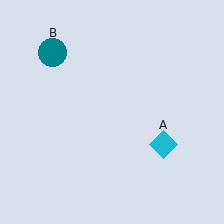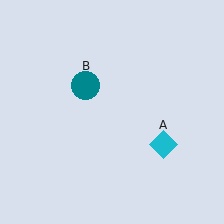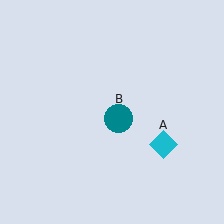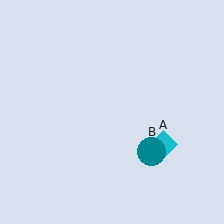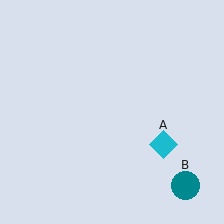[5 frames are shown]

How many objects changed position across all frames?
1 object changed position: teal circle (object B).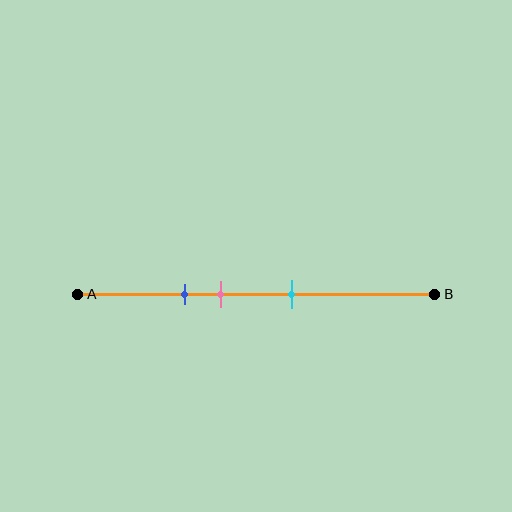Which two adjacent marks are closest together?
The blue and pink marks are the closest adjacent pair.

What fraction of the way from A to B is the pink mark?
The pink mark is approximately 40% (0.4) of the way from A to B.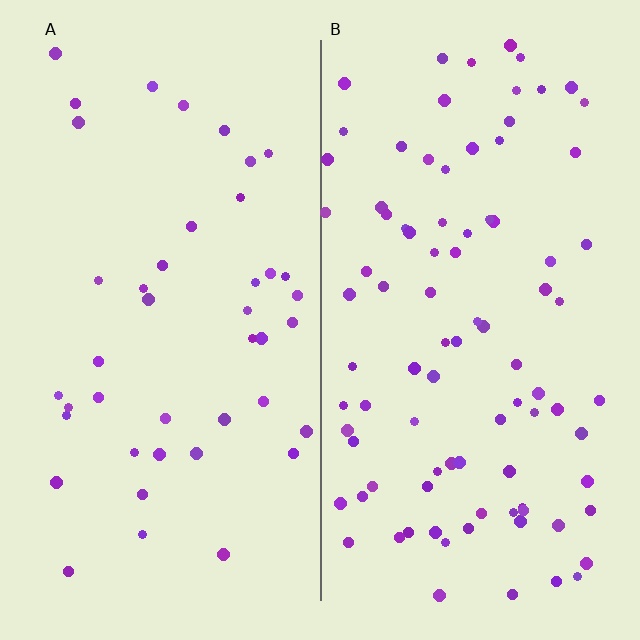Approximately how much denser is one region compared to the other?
Approximately 2.1× — region B over region A.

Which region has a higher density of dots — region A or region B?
B (the right).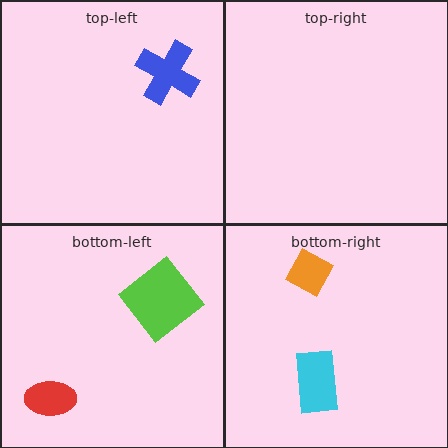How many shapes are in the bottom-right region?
2.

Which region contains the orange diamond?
The bottom-right region.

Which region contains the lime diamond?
The bottom-left region.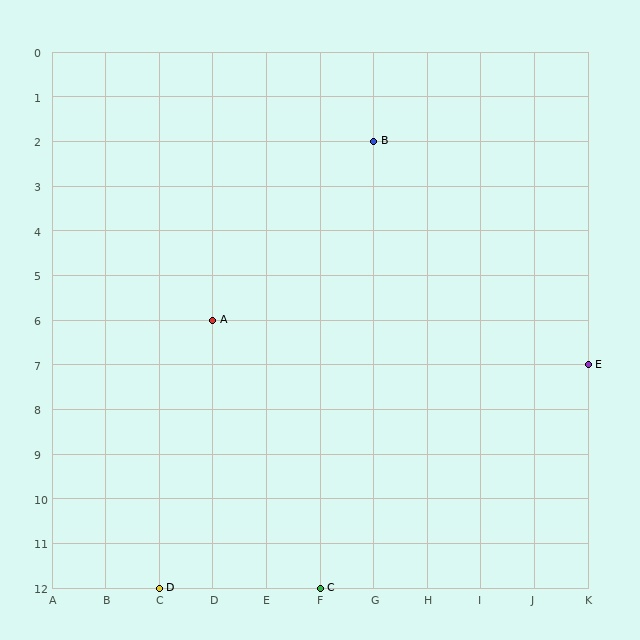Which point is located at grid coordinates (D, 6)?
Point A is at (D, 6).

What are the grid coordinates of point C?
Point C is at grid coordinates (F, 12).